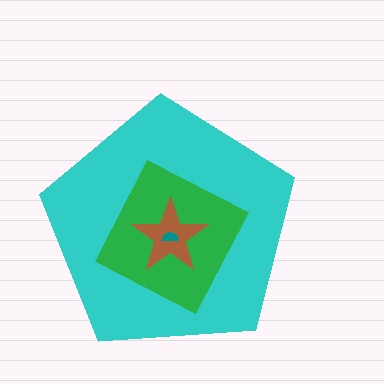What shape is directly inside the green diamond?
The brown star.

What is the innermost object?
The teal semicircle.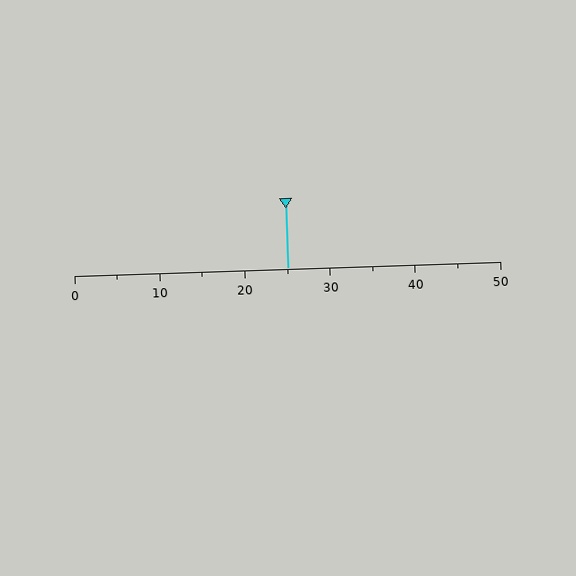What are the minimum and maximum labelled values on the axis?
The axis runs from 0 to 50.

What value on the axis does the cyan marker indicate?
The marker indicates approximately 25.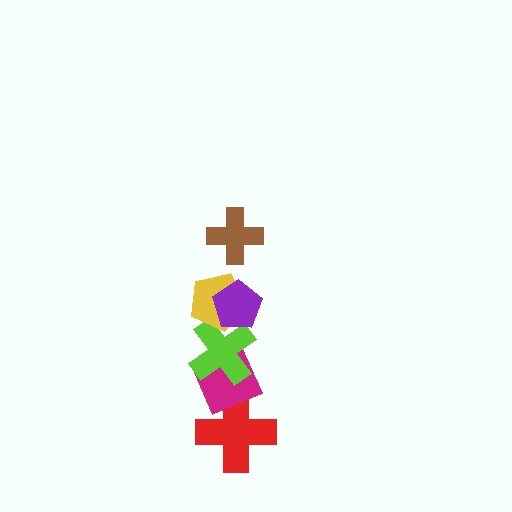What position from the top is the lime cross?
The lime cross is 4th from the top.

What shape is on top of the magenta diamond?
The lime cross is on top of the magenta diamond.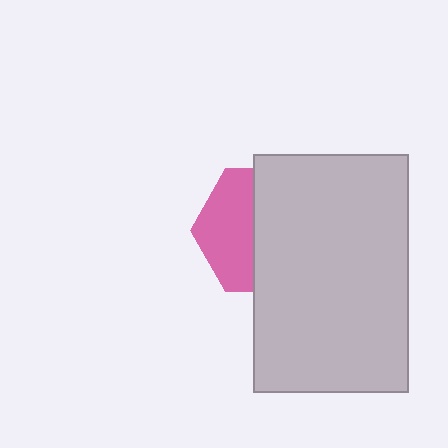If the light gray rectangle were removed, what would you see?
You would see the complete pink hexagon.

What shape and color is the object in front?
The object in front is a light gray rectangle.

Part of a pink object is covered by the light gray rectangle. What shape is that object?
It is a hexagon.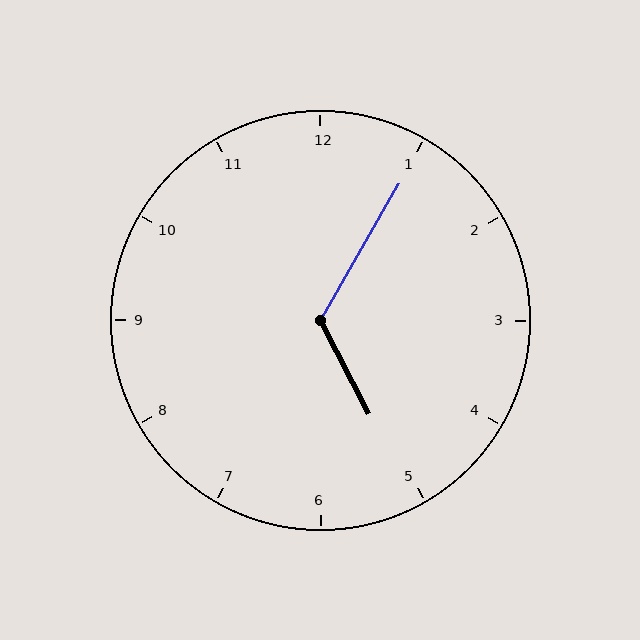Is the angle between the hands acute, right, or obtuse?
It is obtuse.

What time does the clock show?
5:05.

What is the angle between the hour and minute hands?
Approximately 122 degrees.